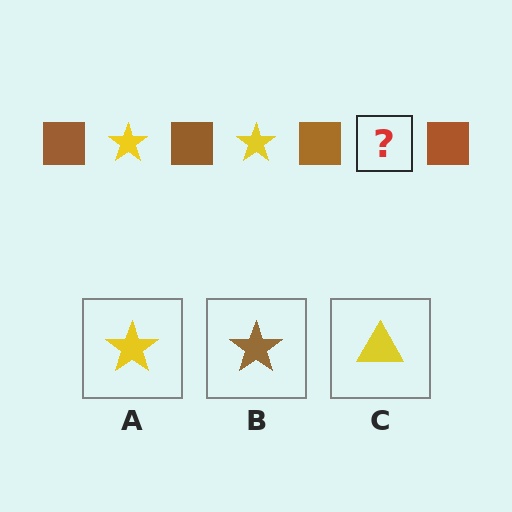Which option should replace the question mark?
Option A.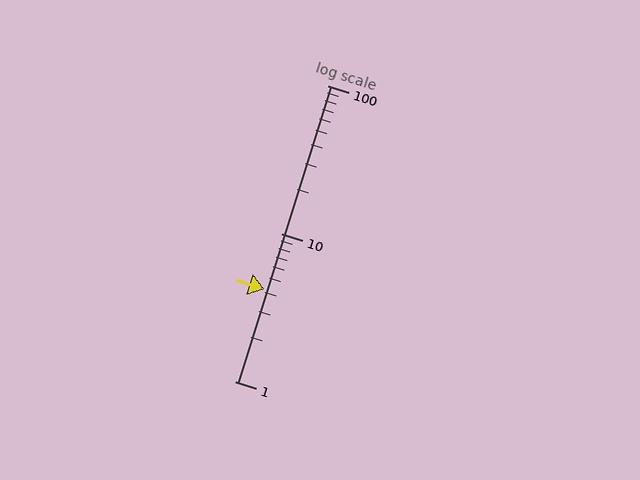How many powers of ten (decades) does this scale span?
The scale spans 2 decades, from 1 to 100.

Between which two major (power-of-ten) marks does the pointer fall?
The pointer is between 1 and 10.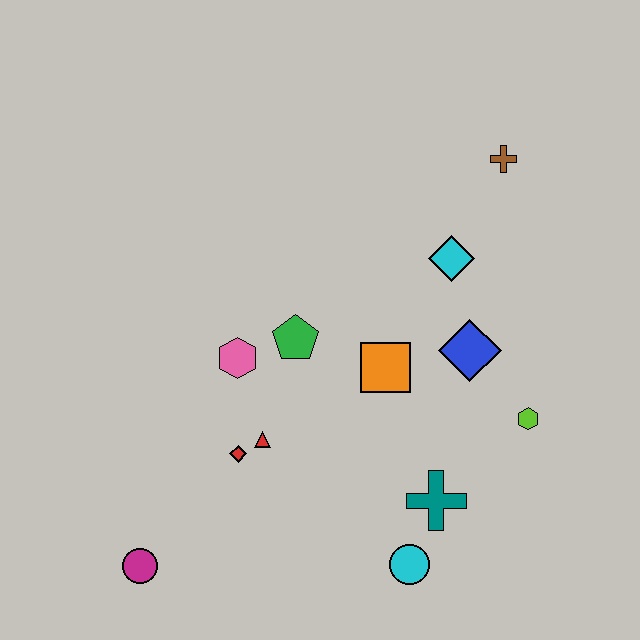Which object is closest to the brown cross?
The cyan diamond is closest to the brown cross.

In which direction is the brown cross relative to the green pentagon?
The brown cross is to the right of the green pentagon.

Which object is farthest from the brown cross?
The magenta circle is farthest from the brown cross.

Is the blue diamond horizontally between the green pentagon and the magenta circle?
No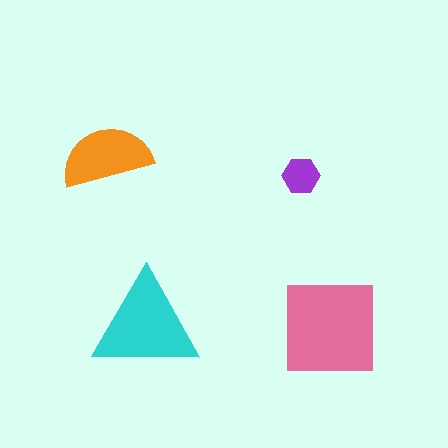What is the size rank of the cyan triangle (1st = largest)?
2nd.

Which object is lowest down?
The pink square is bottommost.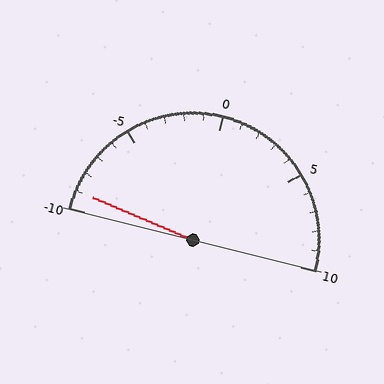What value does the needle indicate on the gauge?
The needle indicates approximately -9.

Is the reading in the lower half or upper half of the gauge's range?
The reading is in the lower half of the range (-10 to 10).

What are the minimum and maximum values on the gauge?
The gauge ranges from -10 to 10.